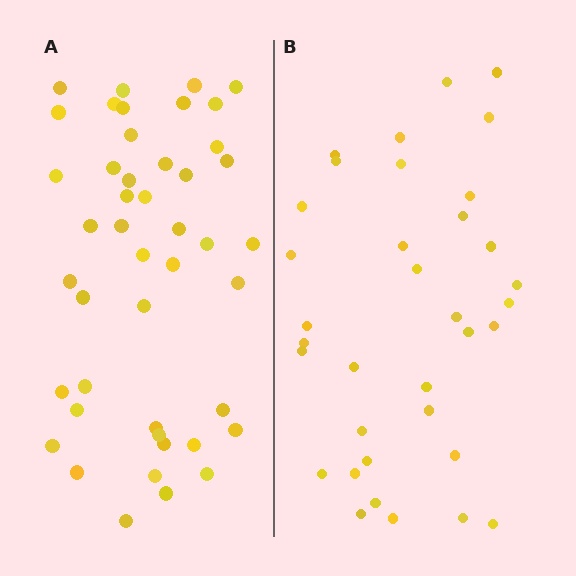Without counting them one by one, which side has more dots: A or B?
Region A (the left region) has more dots.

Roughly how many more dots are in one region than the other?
Region A has roughly 10 or so more dots than region B.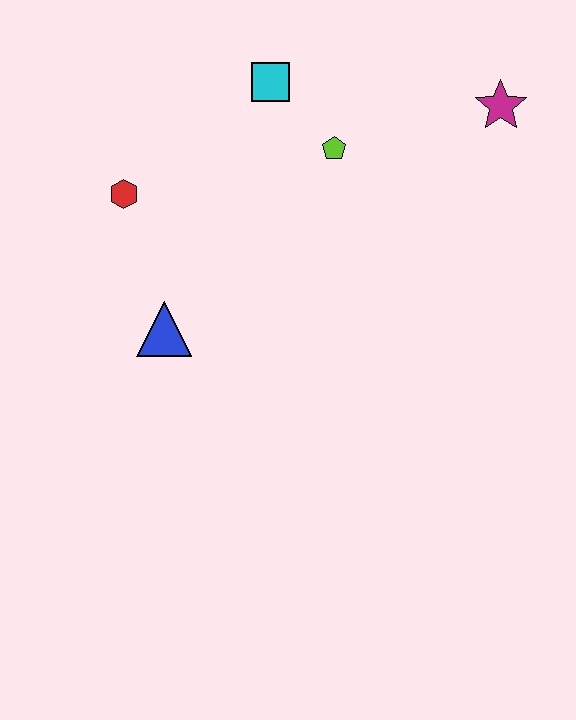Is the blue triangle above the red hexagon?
No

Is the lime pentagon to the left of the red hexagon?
No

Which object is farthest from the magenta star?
The blue triangle is farthest from the magenta star.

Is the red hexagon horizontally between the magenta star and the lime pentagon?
No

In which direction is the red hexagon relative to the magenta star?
The red hexagon is to the left of the magenta star.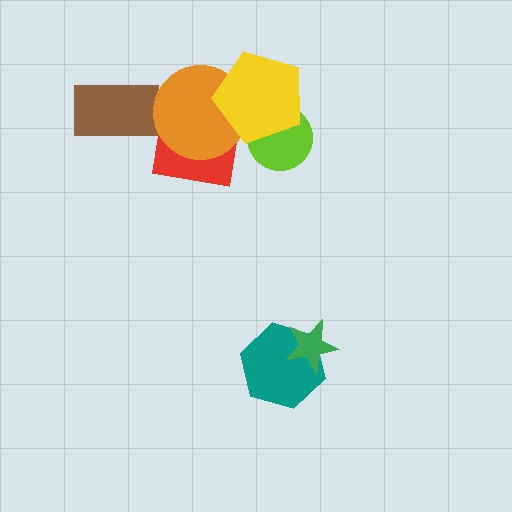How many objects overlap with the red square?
2 objects overlap with the red square.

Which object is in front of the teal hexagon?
The green star is in front of the teal hexagon.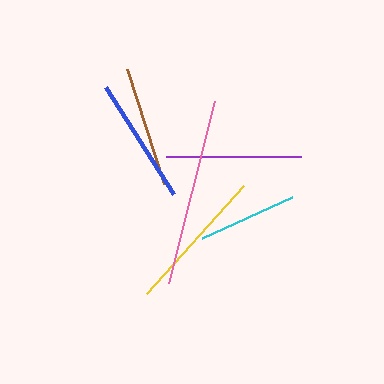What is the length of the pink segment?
The pink segment is approximately 187 pixels long.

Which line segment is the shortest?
The cyan line is the shortest at approximately 99 pixels.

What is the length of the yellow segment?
The yellow segment is approximately 145 pixels long.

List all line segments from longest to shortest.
From longest to shortest: pink, yellow, purple, blue, brown, cyan.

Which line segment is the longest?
The pink line is the longest at approximately 187 pixels.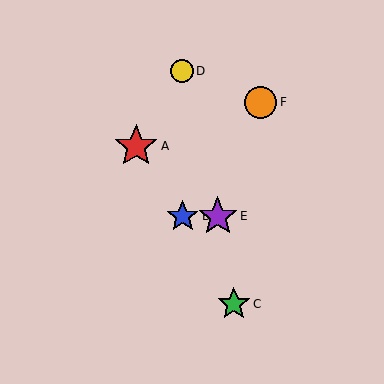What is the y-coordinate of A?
Object A is at y≈146.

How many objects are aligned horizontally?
2 objects (B, E) are aligned horizontally.